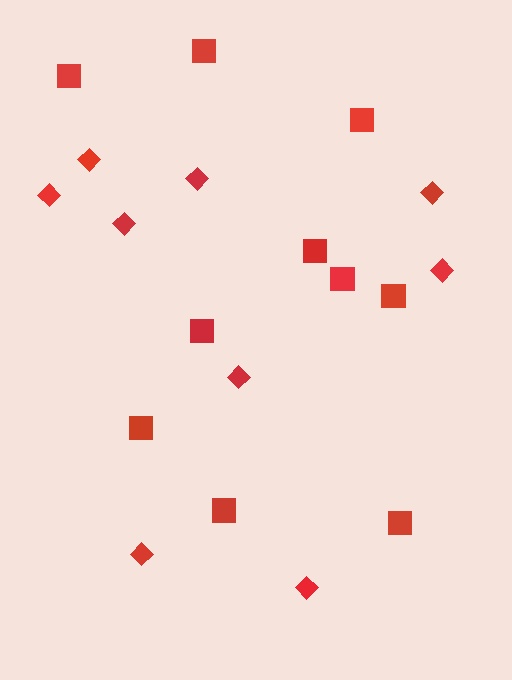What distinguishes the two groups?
There are 2 groups: one group of squares (10) and one group of diamonds (9).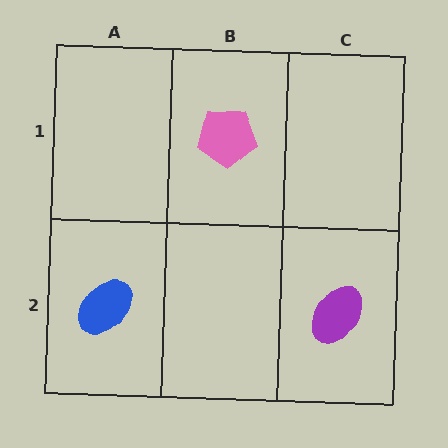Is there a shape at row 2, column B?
No, that cell is empty.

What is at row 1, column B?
A pink pentagon.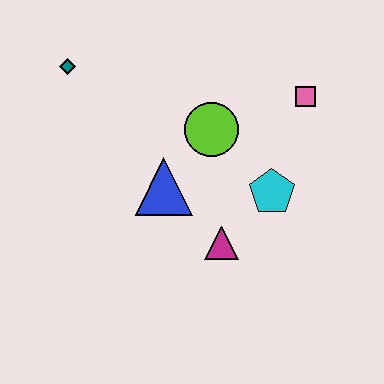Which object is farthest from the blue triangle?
The pink square is farthest from the blue triangle.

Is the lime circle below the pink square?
Yes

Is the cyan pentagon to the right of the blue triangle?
Yes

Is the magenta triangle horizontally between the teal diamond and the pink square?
Yes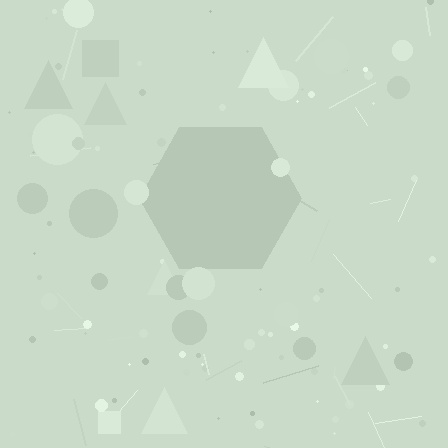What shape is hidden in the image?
A hexagon is hidden in the image.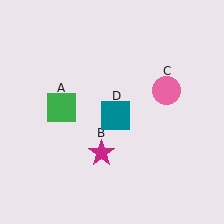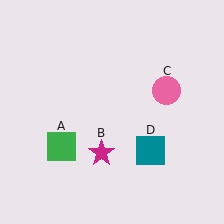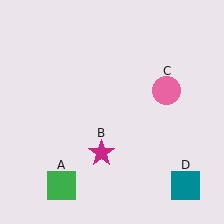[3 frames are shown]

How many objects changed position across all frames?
2 objects changed position: green square (object A), teal square (object D).